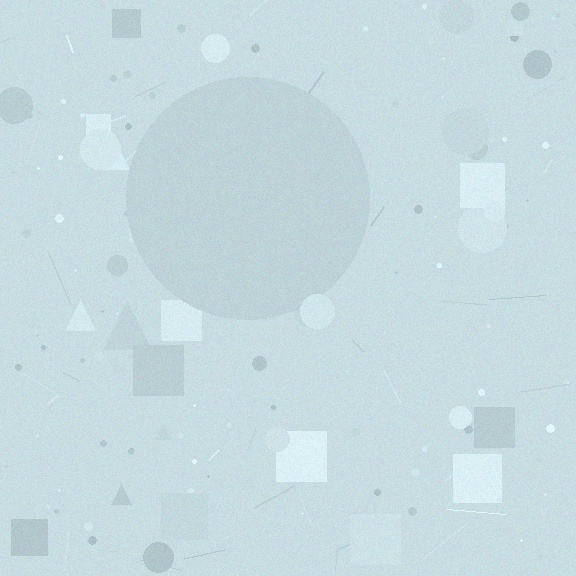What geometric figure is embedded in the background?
A circle is embedded in the background.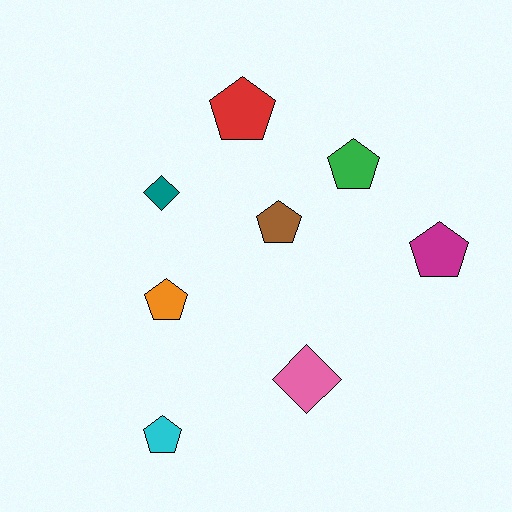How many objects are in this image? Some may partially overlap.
There are 8 objects.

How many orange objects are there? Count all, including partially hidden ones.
There is 1 orange object.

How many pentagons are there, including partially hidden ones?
There are 6 pentagons.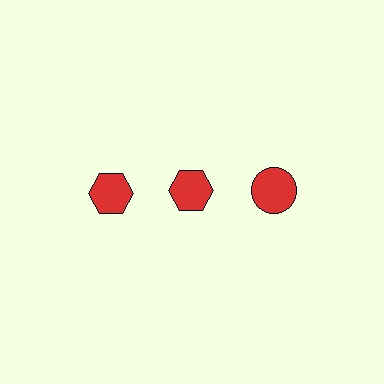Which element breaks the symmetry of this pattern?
The red circle in the top row, center column breaks the symmetry. All other shapes are red hexagons.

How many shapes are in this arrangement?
There are 3 shapes arranged in a grid pattern.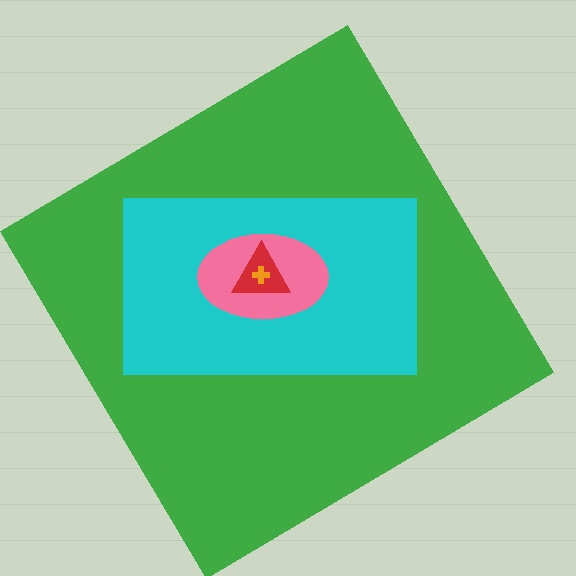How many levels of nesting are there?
5.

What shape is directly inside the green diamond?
The cyan rectangle.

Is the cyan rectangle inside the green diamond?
Yes.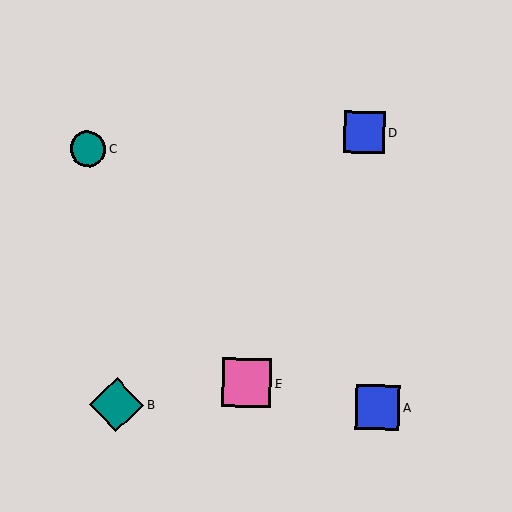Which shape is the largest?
The teal diamond (labeled B) is the largest.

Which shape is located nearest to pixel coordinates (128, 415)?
The teal diamond (labeled B) at (117, 405) is nearest to that location.